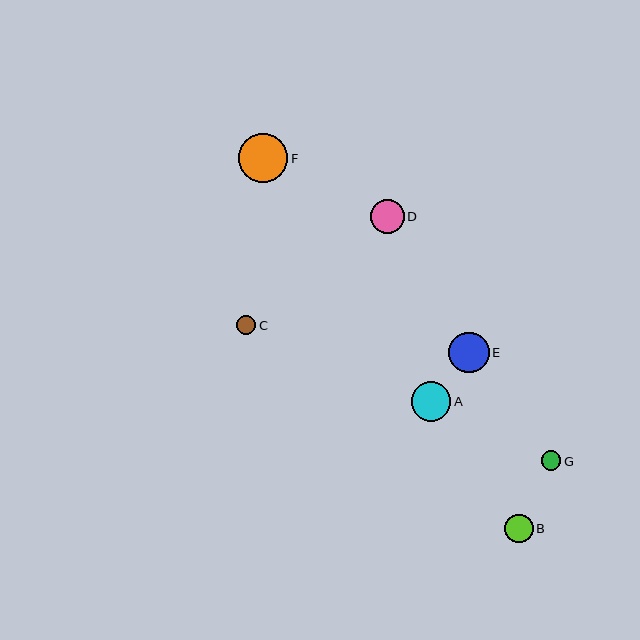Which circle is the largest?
Circle F is the largest with a size of approximately 49 pixels.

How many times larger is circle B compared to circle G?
Circle B is approximately 1.5 times the size of circle G.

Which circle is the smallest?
Circle G is the smallest with a size of approximately 19 pixels.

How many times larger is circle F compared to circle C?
Circle F is approximately 2.5 times the size of circle C.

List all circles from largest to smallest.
From largest to smallest: F, E, A, D, B, C, G.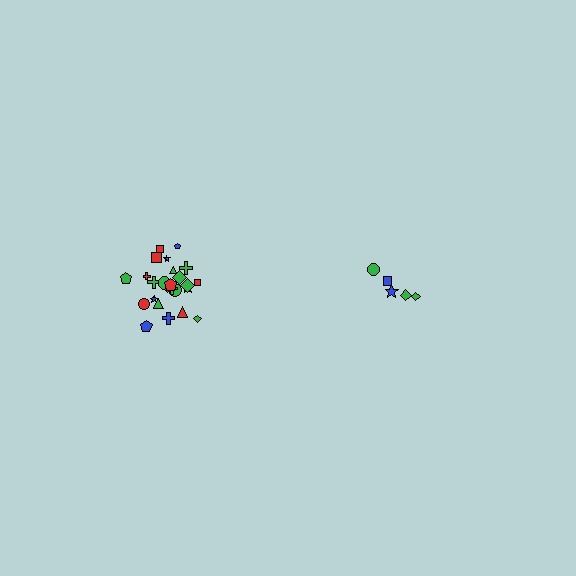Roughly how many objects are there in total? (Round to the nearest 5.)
Roughly 30 objects in total.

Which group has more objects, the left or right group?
The left group.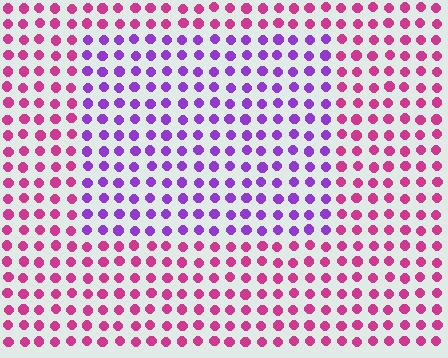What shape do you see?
I see a rectangle.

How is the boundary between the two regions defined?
The boundary is defined purely by a slight shift in hue (about 49 degrees). Spacing, size, and orientation are identical on both sides.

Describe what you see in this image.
The image is filled with small magenta elements in a uniform arrangement. A rectangle-shaped region is visible where the elements are tinted to a slightly different hue, forming a subtle color boundary.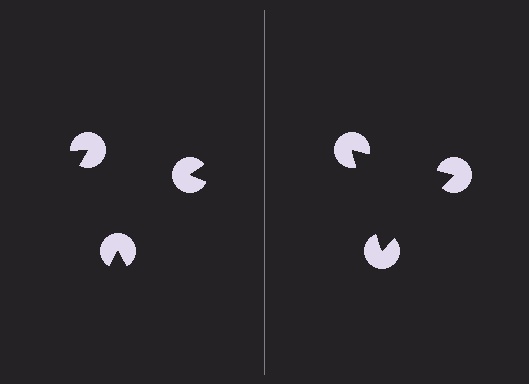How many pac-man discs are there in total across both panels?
6 — 3 on each side.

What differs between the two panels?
The pac-man discs are positioned identically on both sides; only the wedge orientations differ. On the right they align to a triangle; on the left they are misaligned.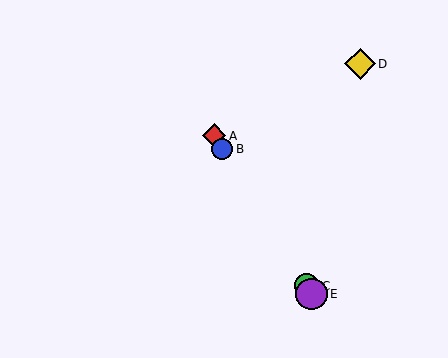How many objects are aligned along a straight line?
4 objects (A, B, C, E) are aligned along a straight line.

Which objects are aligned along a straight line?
Objects A, B, C, E are aligned along a straight line.